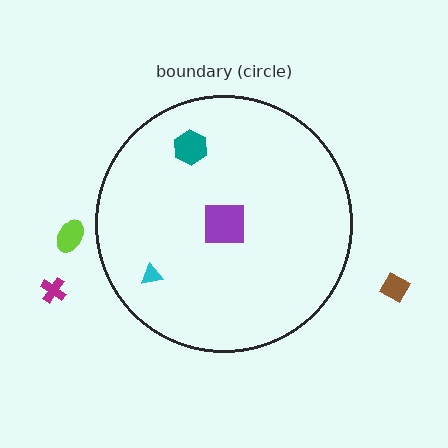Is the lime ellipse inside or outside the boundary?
Outside.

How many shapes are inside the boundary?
3 inside, 3 outside.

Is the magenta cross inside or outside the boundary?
Outside.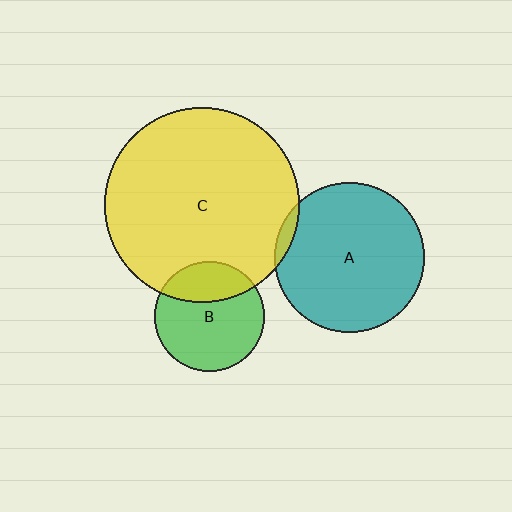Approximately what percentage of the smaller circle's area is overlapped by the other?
Approximately 5%.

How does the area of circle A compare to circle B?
Approximately 1.9 times.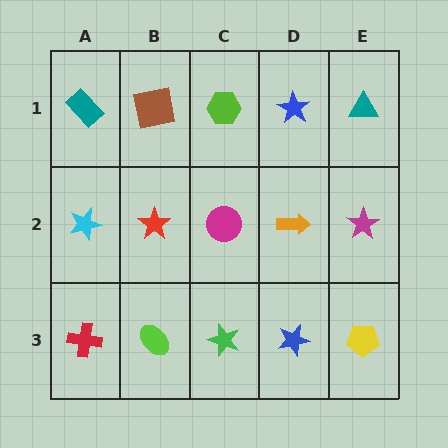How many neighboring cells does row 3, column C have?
3.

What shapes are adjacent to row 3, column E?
A magenta star (row 2, column E), a blue star (row 3, column D).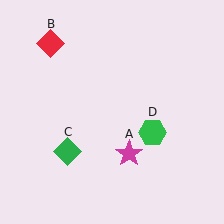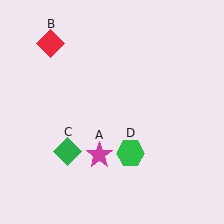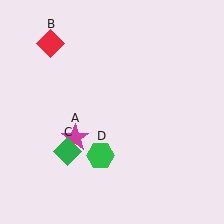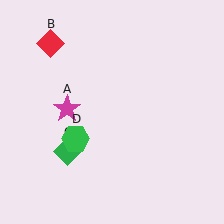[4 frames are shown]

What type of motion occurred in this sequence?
The magenta star (object A), green hexagon (object D) rotated clockwise around the center of the scene.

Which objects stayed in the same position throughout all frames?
Red diamond (object B) and green diamond (object C) remained stationary.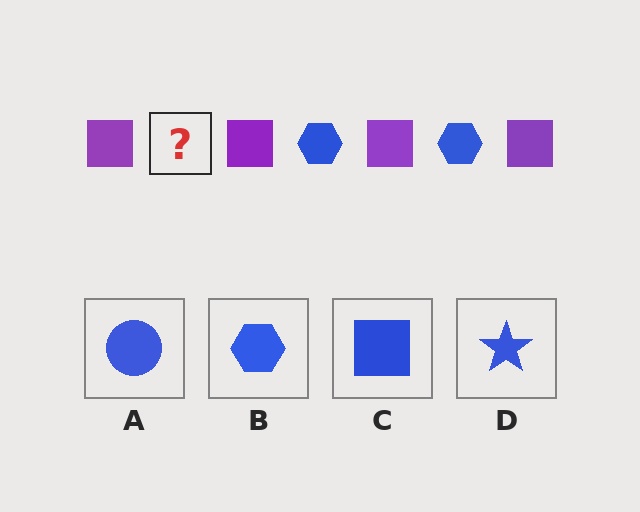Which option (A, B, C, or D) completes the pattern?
B.